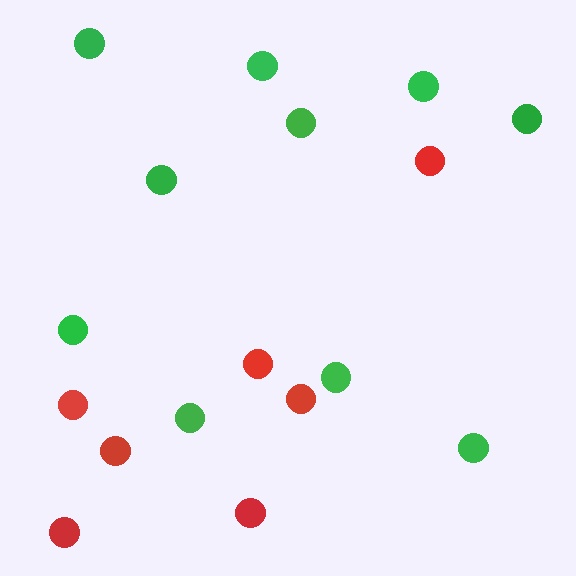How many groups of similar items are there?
There are 2 groups: one group of red circles (7) and one group of green circles (10).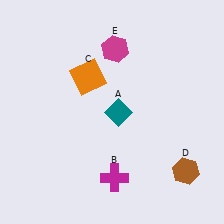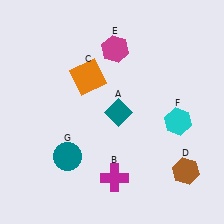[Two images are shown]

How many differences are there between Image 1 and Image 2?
There are 2 differences between the two images.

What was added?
A cyan hexagon (F), a teal circle (G) were added in Image 2.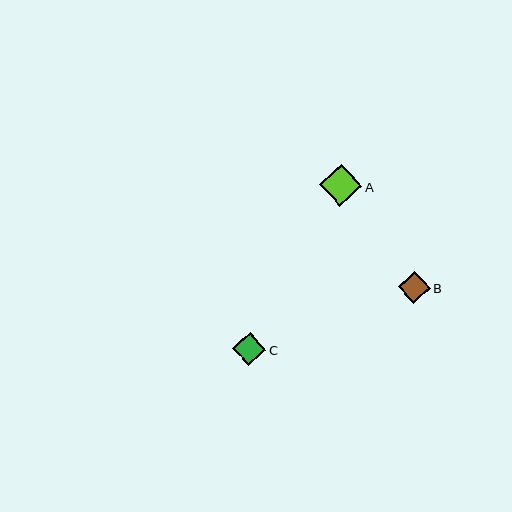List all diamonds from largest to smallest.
From largest to smallest: A, C, B.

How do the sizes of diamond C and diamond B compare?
Diamond C and diamond B are approximately the same size.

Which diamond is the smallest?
Diamond B is the smallest with a size of approximately 32 pixels.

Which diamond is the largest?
Diamond A is the largest with a size of approximately 43 pixels.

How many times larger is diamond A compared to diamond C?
Diamond A is approximately 1.3 times the size of diamond C.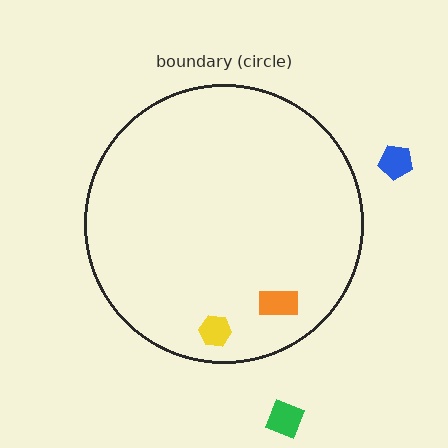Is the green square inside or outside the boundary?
Outside.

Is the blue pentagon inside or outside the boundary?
Outside.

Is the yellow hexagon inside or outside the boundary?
Inside.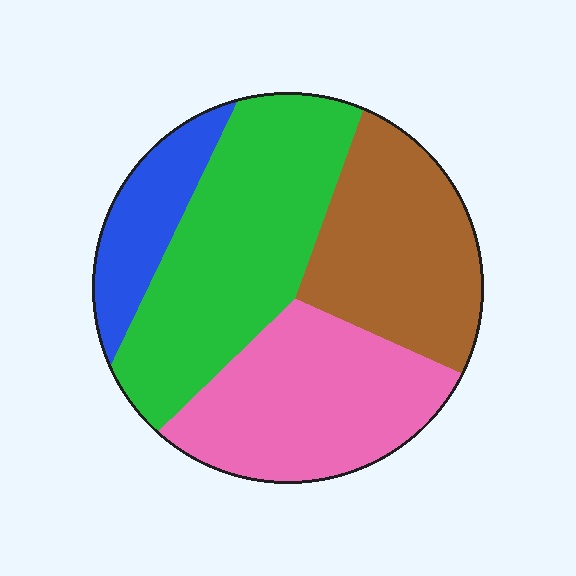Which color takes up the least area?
Blue, at roughly 10%.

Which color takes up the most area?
Green, at roughly 35%.